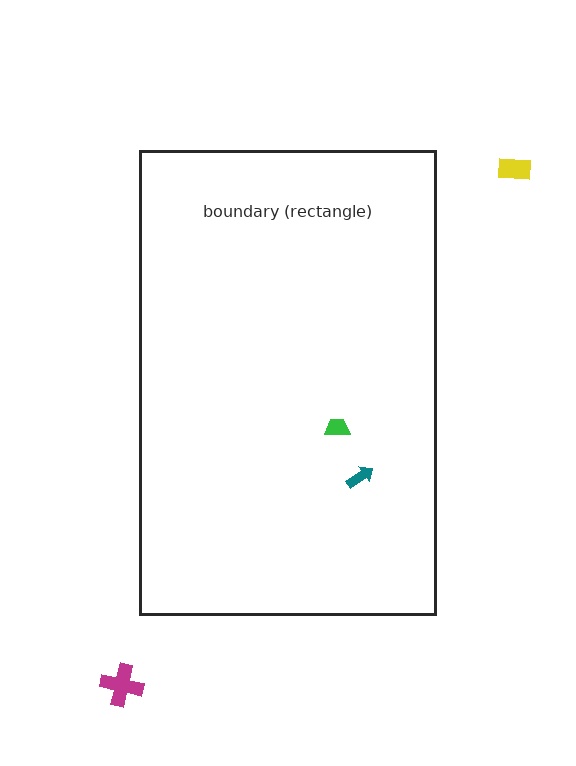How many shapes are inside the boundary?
2 inside, 2 outside.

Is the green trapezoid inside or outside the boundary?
Inside.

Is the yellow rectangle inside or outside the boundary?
Outside.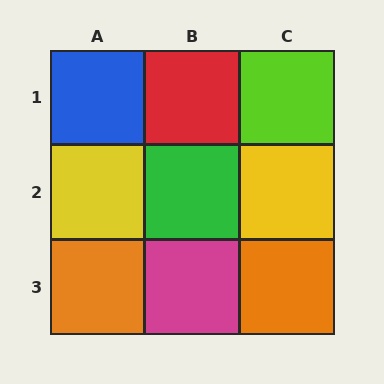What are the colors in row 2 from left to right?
Yellow, green, yellow.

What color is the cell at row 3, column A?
Orange.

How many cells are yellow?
2 cells are yellow.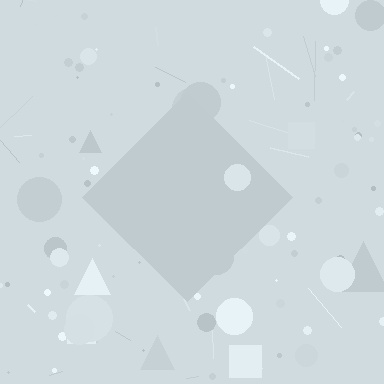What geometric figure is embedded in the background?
A diamond is embedded in the background.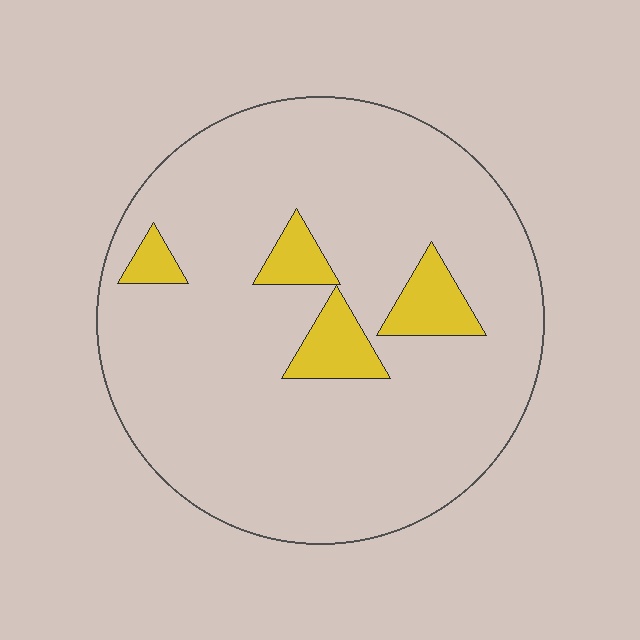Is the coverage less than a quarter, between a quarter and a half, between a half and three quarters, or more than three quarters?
Less than a quarter.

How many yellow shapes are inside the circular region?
4.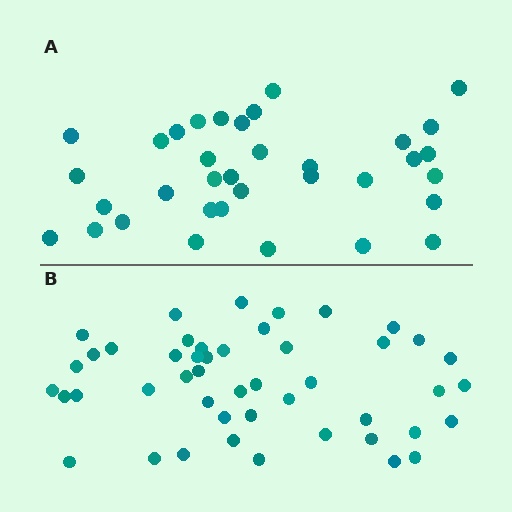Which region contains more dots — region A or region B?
Region B (the bottom region) has more dots.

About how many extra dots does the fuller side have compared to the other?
Region B has roughly 12 or so more dots than region A.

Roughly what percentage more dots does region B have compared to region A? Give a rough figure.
About 35% more.